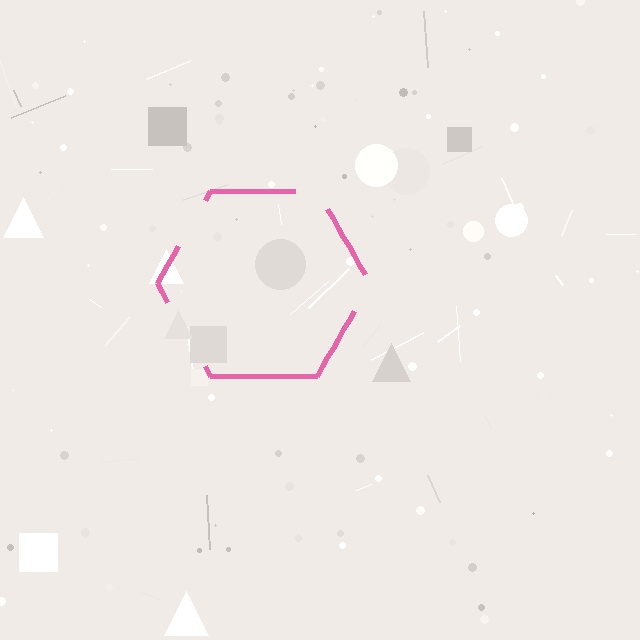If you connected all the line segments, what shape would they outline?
They would outline a hexagon.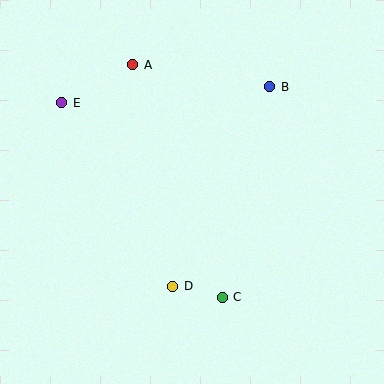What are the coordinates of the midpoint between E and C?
The midpoint between E and C is at (142, 200).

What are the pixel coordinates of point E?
Point E is at (62, 103).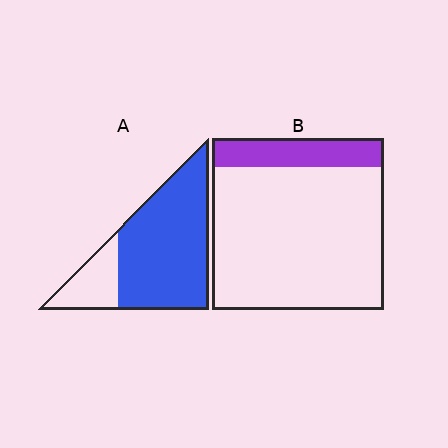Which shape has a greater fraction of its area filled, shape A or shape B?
Shape A.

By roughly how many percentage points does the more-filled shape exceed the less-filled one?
By roughly 60 percentage points (A over B).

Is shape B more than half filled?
No.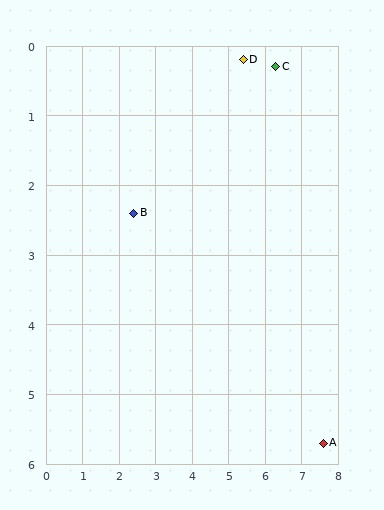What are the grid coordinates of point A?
Point A is at approximately (7.6, 5.7).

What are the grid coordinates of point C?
Point C is at approximately (6.3, 0.3).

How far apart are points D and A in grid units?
Points D and A are about 5.9 grid units apart.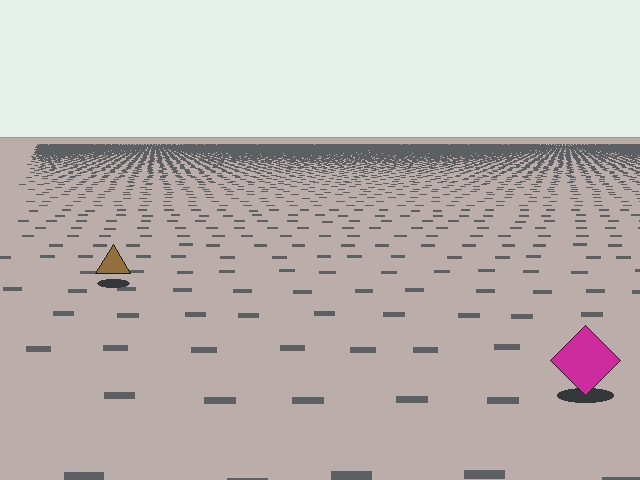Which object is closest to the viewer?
The magenta diamond is closest. The texture marks near it are larger and more spread out.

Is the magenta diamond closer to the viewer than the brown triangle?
Yes. The magenta diamond is closer — you can tell from the texture gradient: the ground texture is coarser near it.